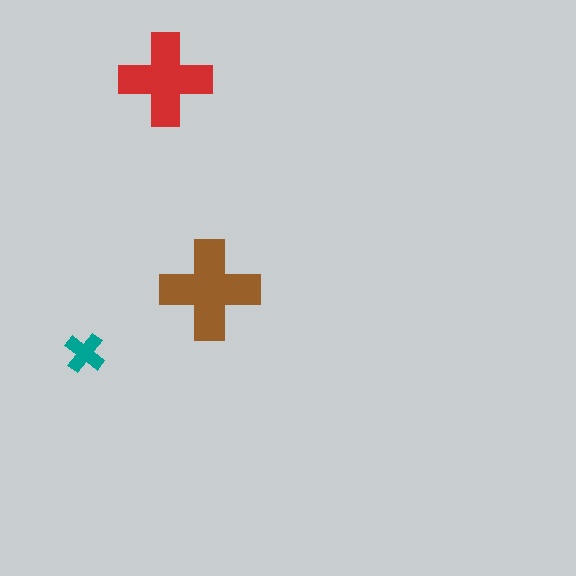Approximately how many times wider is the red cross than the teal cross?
About 2.5 times wider.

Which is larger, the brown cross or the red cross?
The brown one.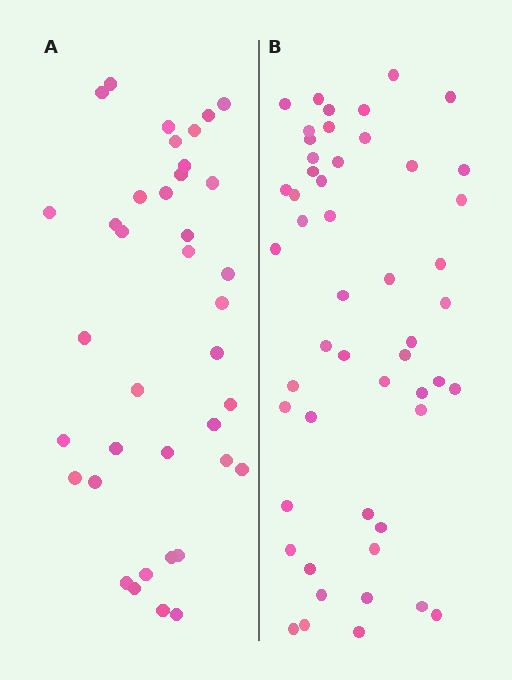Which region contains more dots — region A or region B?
Region B (the right region) has more dots.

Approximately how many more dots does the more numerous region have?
Region B has approximately 15 more dots than region A.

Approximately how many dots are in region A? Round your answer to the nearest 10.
About 40 dots. (The exact count is 38, which rounds to 40.)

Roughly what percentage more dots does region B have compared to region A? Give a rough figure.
About 35% more.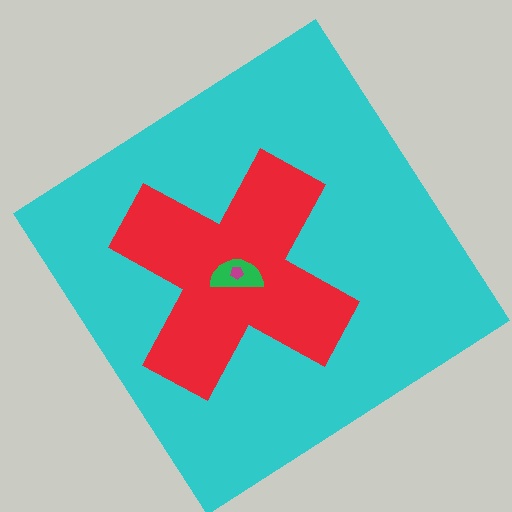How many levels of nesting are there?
4.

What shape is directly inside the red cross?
The green semicircle.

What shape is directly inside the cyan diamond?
The red cross.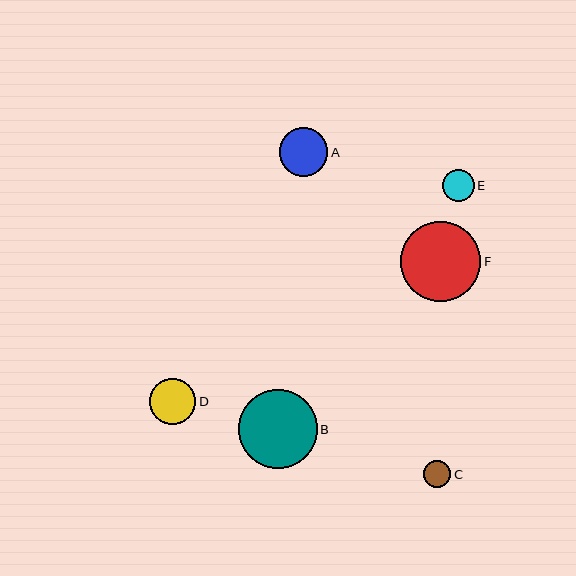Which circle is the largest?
Circle F is the largest with a size of approximately 80 pixels.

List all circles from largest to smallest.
From largest to smallest: F, B, A, D, E, C.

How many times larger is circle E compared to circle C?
Circle E is approximately 1.2 times the size of circle C.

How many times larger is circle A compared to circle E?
Circle A is approximately 1.5 times the size of circle E.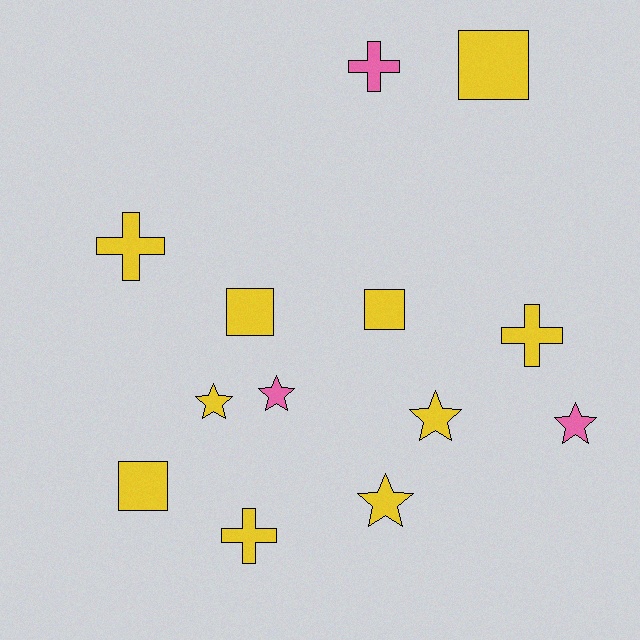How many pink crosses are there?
There is 1 pink cross.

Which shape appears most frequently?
Star, with 5 objects.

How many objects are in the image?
There are 13 objects.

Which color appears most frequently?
Yellow, with 10 objects.